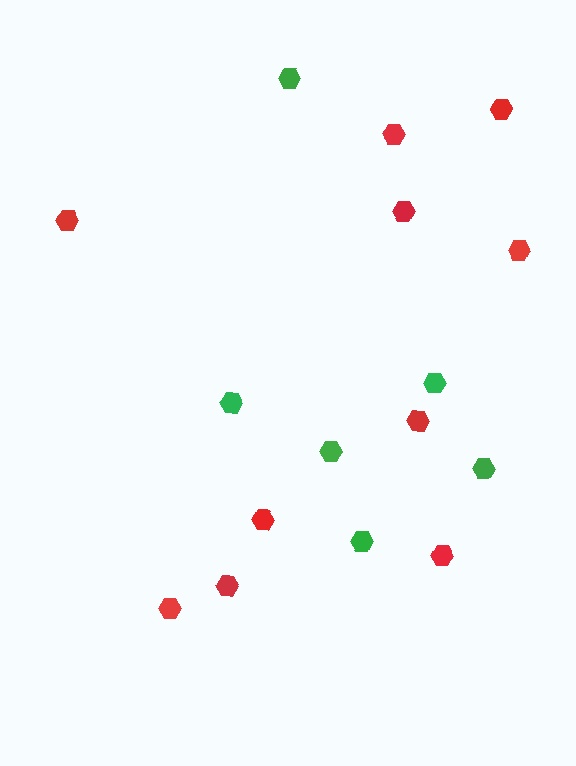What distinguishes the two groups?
There are 2 groups: one group of red hexagons (10) and one group of green hexagons (6).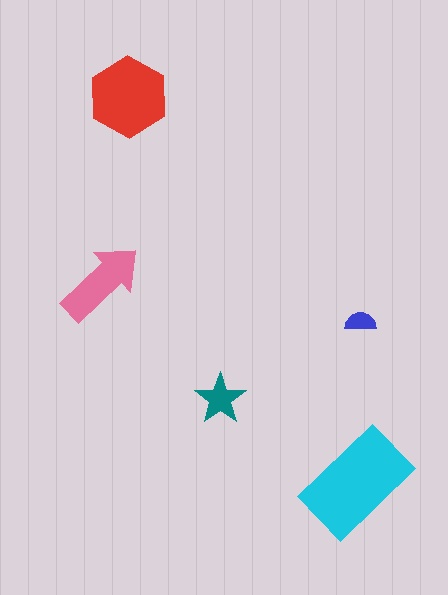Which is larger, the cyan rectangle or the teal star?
The cyan rectangle.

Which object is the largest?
The cyan rectangle.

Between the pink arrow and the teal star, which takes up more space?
The pink arrow.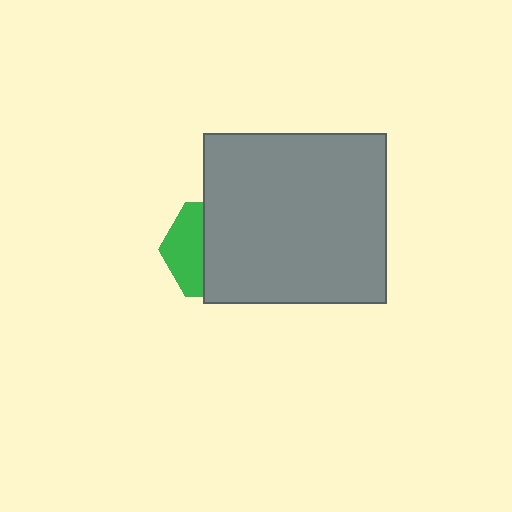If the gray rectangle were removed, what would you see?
You would see the complete green hexagon.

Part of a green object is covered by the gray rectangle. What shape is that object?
It is a hexagon.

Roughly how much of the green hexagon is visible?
A small part of it is visible (roughly 38%).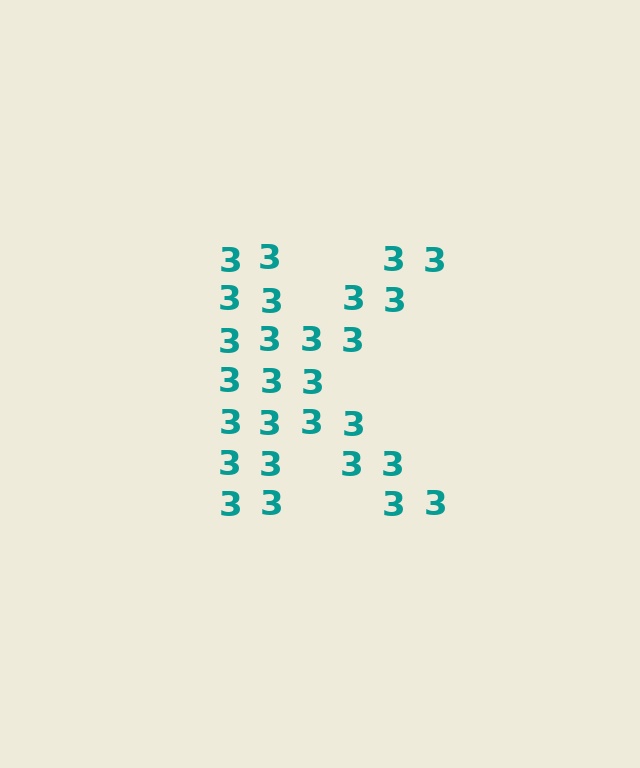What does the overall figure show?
The overall figure shows the letter K.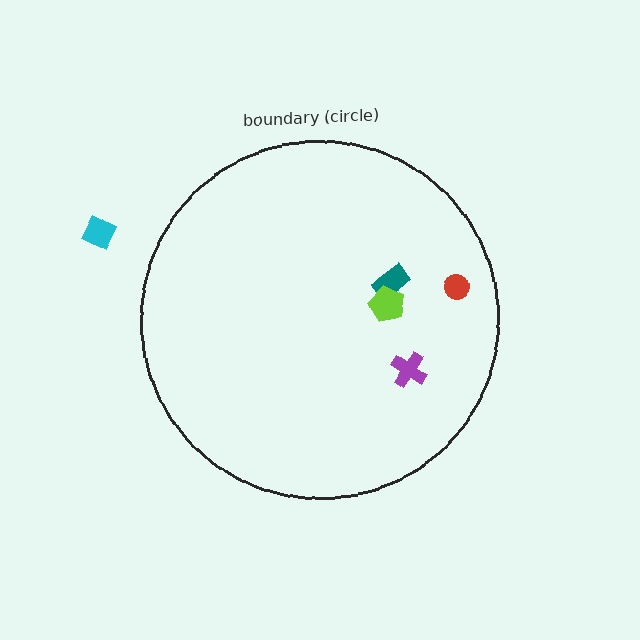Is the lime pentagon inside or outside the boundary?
Inside.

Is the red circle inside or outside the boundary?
Inside.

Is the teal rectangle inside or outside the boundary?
Inside.